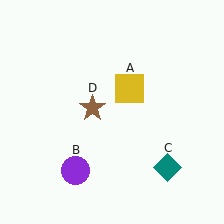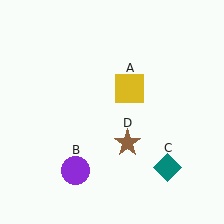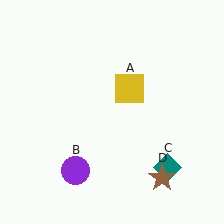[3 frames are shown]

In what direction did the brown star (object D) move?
The brown star (object D) moved down and to the right.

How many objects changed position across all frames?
1 object changed position: brown star (object D).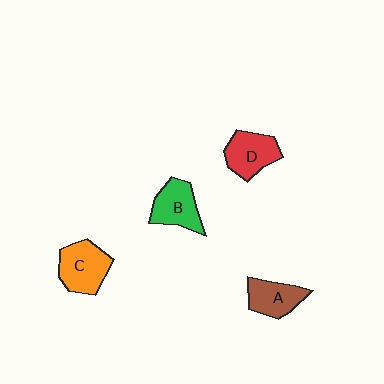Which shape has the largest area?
Shape C (orange).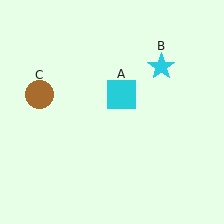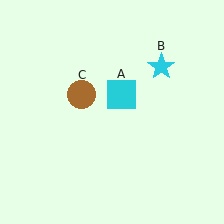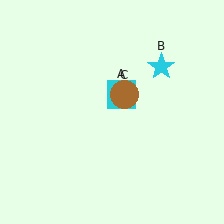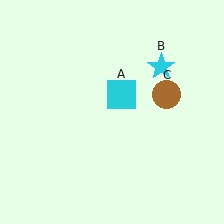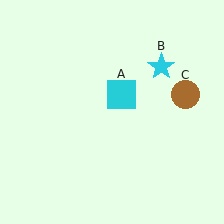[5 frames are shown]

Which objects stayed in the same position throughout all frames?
Cyan square (object A) and cyan star (object B) remained stationary.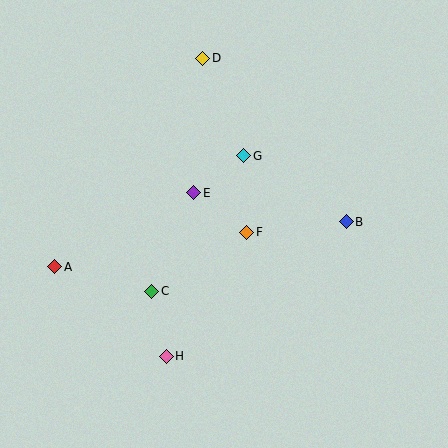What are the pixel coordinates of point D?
Point D is at (203, 58).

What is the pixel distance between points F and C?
The distance between F and C is 112 pixels.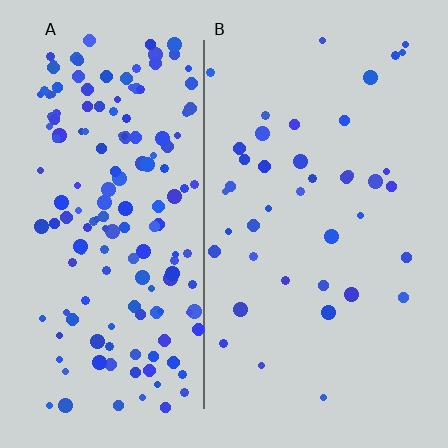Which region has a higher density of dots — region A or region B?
A (the left).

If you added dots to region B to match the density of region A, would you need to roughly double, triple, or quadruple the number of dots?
Approximately quadruple.